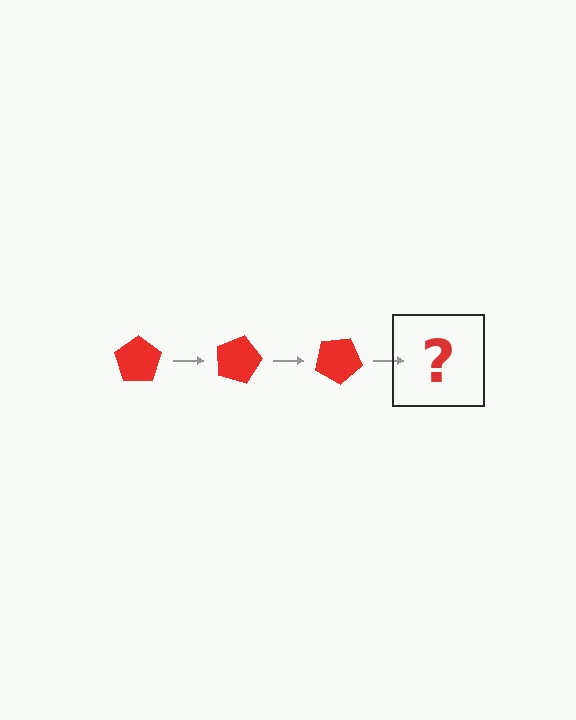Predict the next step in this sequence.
The next step is a red pentagon rotated 45 degrees.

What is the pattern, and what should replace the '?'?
The pattern is that the pentagon rotates 15 degrees each step. The '?' should be a red pentagon rotated 45 degrees.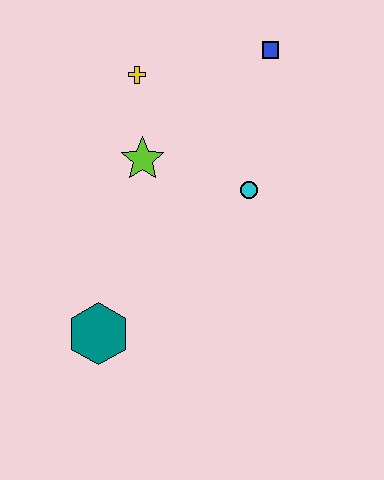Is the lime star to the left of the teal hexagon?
No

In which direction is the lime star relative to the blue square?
The lime star is to the left of the blue square.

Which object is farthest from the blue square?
The teal hexagon is farthest from the blue square.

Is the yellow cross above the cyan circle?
Yes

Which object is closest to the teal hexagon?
The lime star is closest to the teal hexagon.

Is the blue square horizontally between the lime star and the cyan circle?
No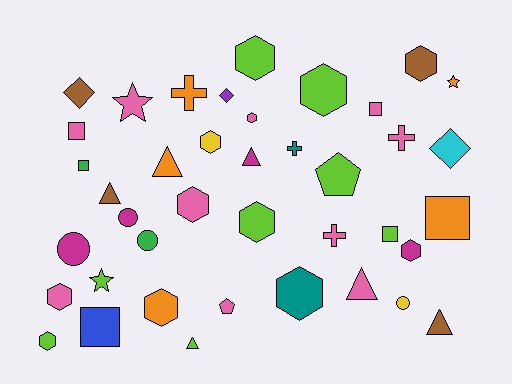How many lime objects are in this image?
There are 8 lime objects.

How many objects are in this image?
There are 40 objects.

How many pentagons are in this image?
There are 2 pentagons.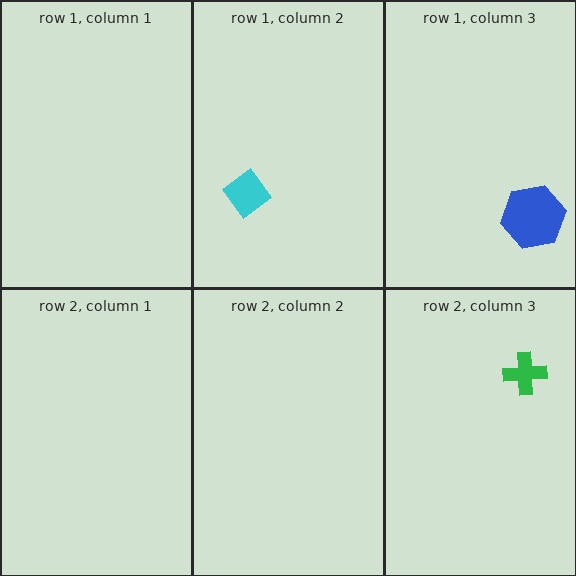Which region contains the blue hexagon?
The row 1, column 3 region.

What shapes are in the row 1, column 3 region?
The blue hexagon.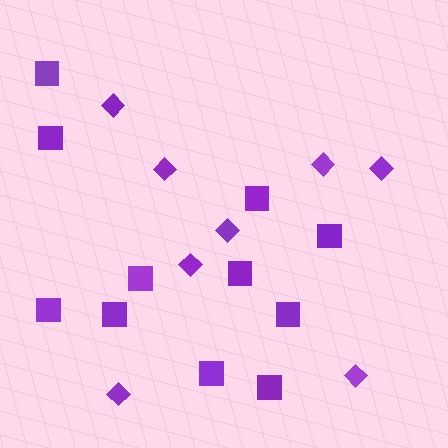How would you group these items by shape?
There are 2 groups: one group of diamonds (8) and one group of squares (11).